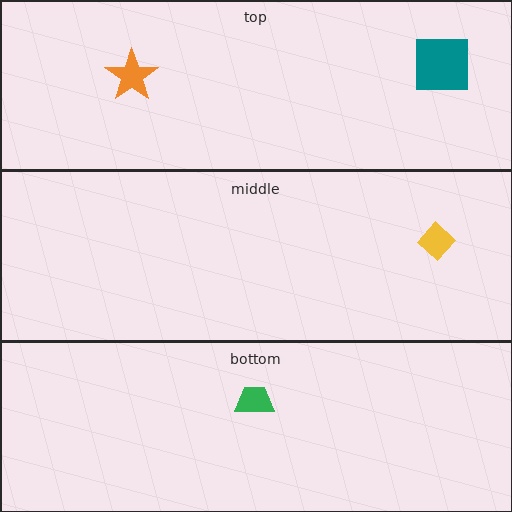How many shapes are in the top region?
2.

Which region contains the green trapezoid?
The bottom region.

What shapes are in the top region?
The teal square, the orange star.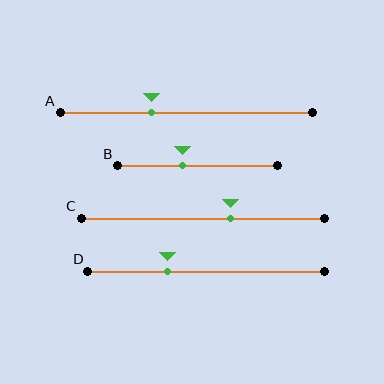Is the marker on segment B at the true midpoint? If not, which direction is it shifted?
No, the marker on segment B is shifted to the left by about 9% of the segment length.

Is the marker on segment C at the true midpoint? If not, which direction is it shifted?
No, the marker on segment C is shifted to the right by about 11% of the segment length.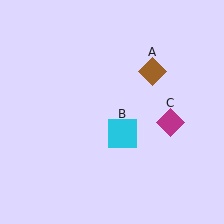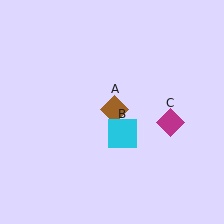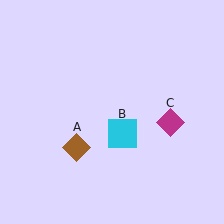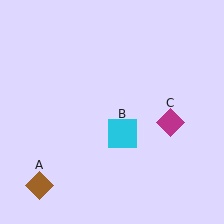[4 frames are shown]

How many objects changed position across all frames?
1 object changed position: brown diamond (object A).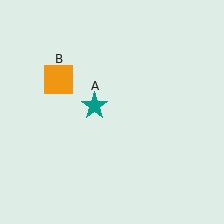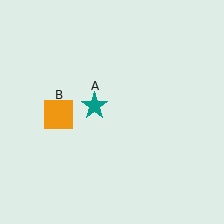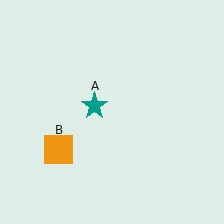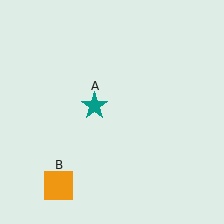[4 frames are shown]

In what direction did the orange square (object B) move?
The orange square (object B) moved down.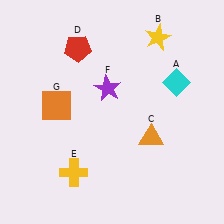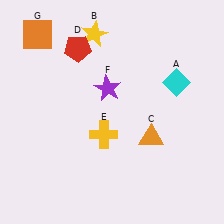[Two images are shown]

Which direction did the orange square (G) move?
The orange square (G) moved up.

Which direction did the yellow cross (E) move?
The yellow cross (E) moved up.